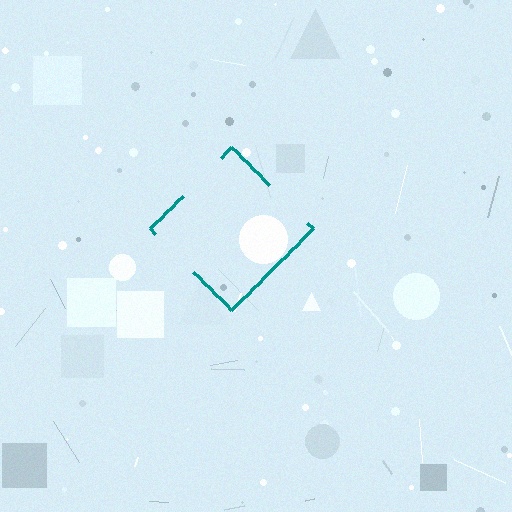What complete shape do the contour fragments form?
The contour fragments form a diamond.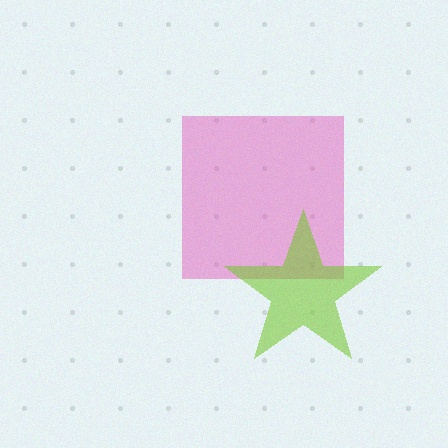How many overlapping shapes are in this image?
There are 2 overlapping shapes in the image.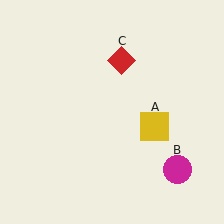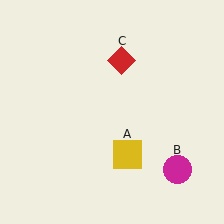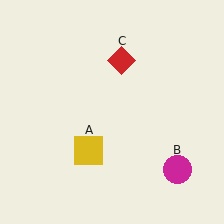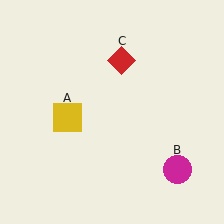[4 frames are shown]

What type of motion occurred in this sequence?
The yellow square (object A) rotated clockwise around the center of the scene.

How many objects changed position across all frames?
1 object changed position: yellow square (object A).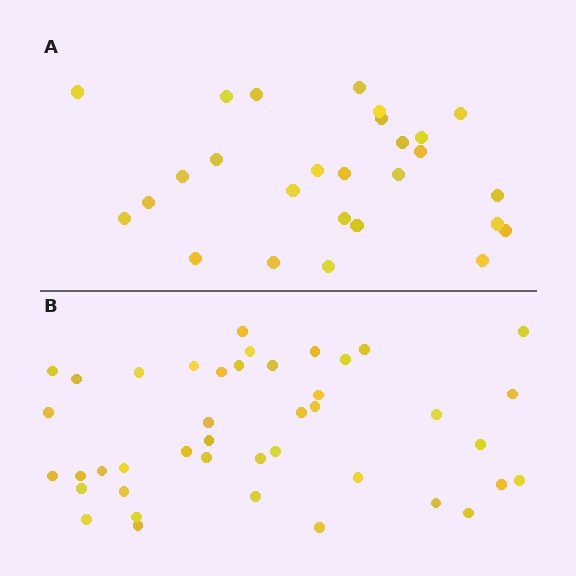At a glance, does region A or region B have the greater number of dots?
Region B (the bottom region) has more dots.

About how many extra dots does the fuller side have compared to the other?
Region B has approximately 15 more dots than region A.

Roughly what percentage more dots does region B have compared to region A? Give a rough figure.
About 55% more.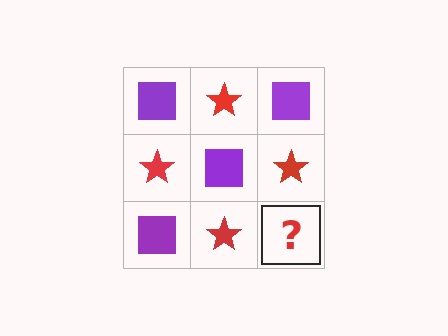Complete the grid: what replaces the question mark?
The question mark should be replaced with a purple square.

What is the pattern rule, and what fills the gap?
The rule is that it alternates purple square and red star in a checkerboard pattern. The gap should be filled with a purple square.